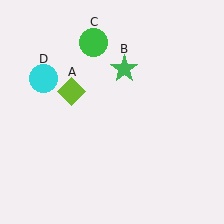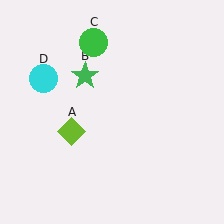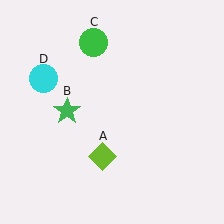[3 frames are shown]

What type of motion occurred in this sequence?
The lime diamond (object A), green star (object B) rotated counterclockwise around the center of the scene.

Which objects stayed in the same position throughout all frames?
Green circle (object C) and cyan circle (object D) remained stationary.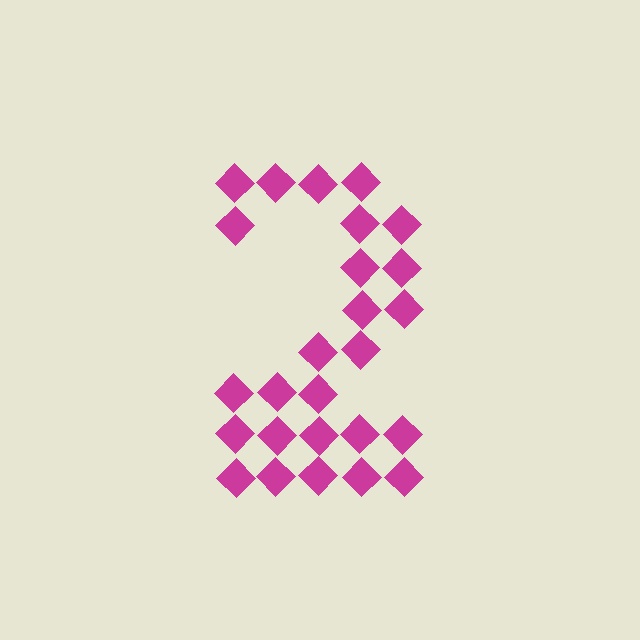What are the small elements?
The small elements are diamonds.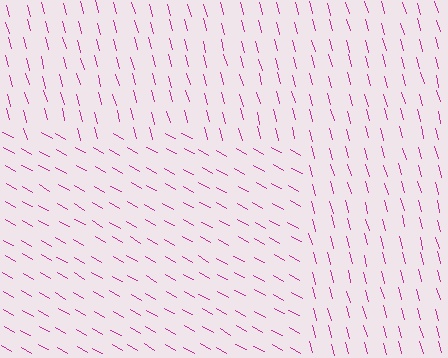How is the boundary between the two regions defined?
The boundary is defined purely by a change in line orientation (approximately 45 degrees difference). All lines are the same color and thickness.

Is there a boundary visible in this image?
Yes, there is a texture boundary formed by a change in line orientation.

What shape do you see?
I see a rectangle.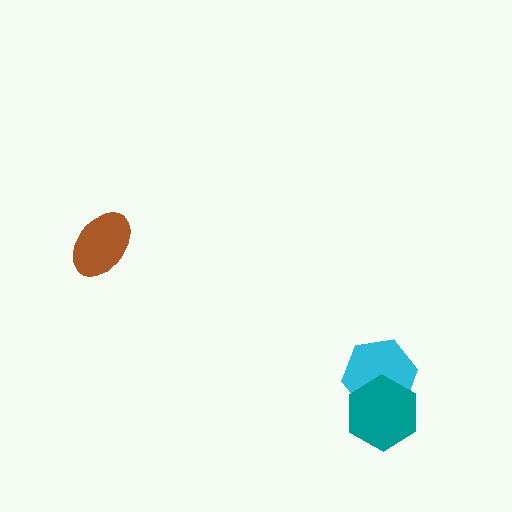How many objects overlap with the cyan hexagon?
1 object overlaps with the cyan hexagon.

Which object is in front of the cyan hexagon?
The teal hexagon is in front of the cyan hexagon.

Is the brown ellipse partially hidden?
No, no other shape covers it.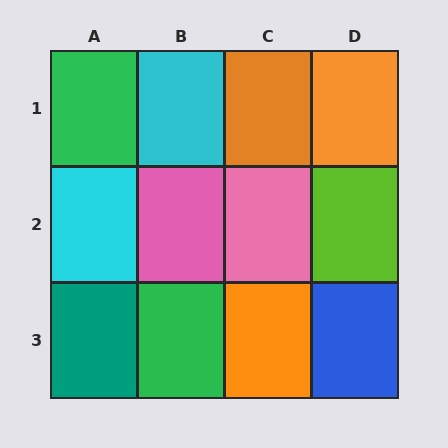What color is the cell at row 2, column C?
Pink.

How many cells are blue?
1 cell is blue.